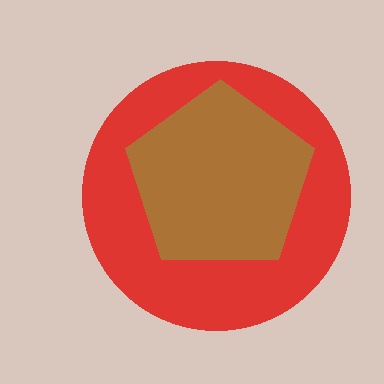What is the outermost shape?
The red circle.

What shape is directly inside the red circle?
The brown pentagon.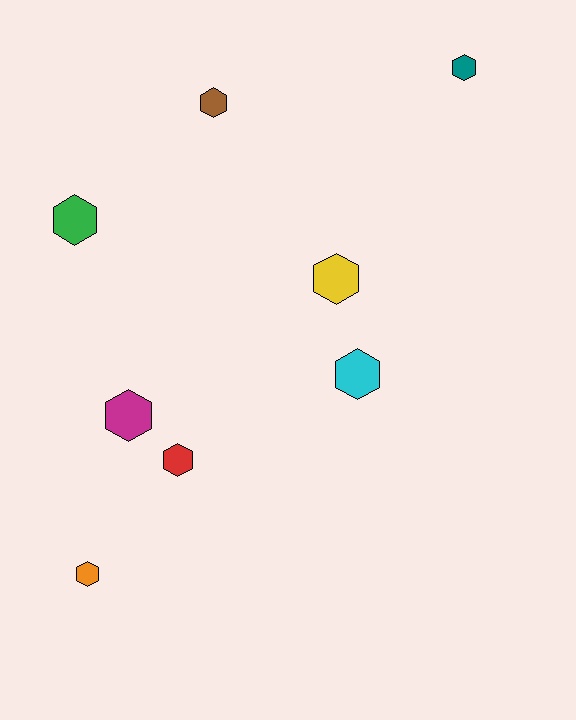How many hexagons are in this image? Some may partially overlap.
There are 8 hexagons.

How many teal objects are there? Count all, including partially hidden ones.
There is 1 teal object.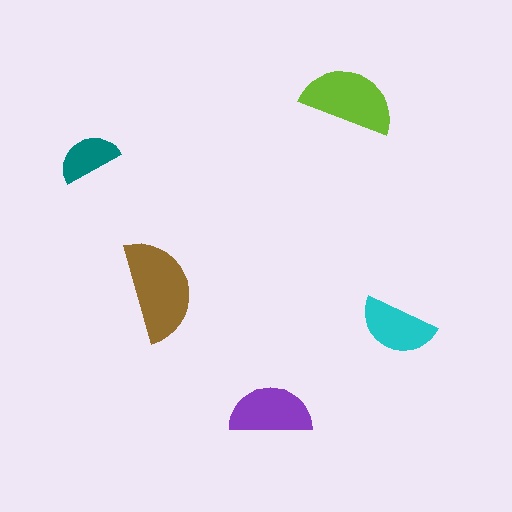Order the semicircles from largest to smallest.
the brown one, the lime one, the purple one, the cyan one, the teal one.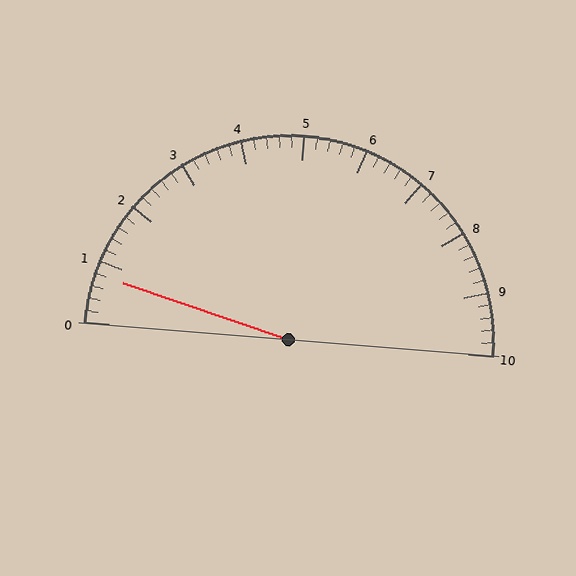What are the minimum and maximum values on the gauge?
The gauge ranges from 0 to 10.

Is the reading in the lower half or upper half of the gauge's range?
The reading is in the lower half of the range (0 to 10).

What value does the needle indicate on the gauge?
The needle indicates approximately 0.8.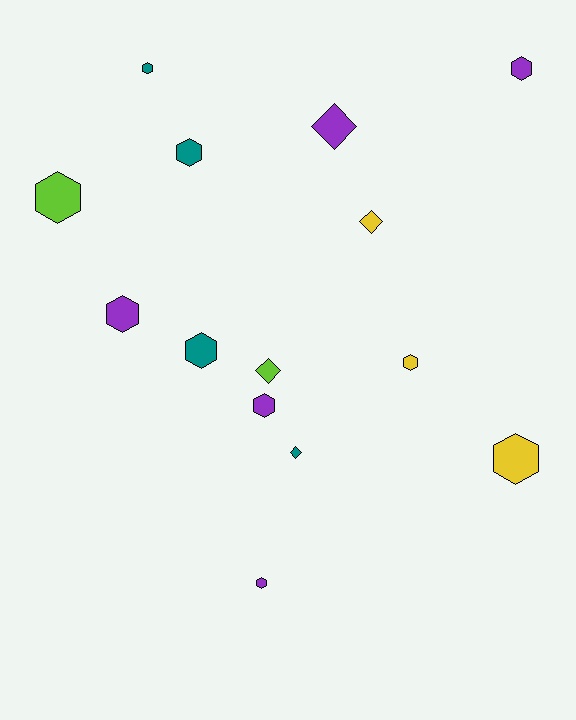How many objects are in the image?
There are 14 objects.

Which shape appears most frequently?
Hexagon, with 10 objects.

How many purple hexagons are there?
There are 4 purple hexagons.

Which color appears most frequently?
Purple, with 5 objects.